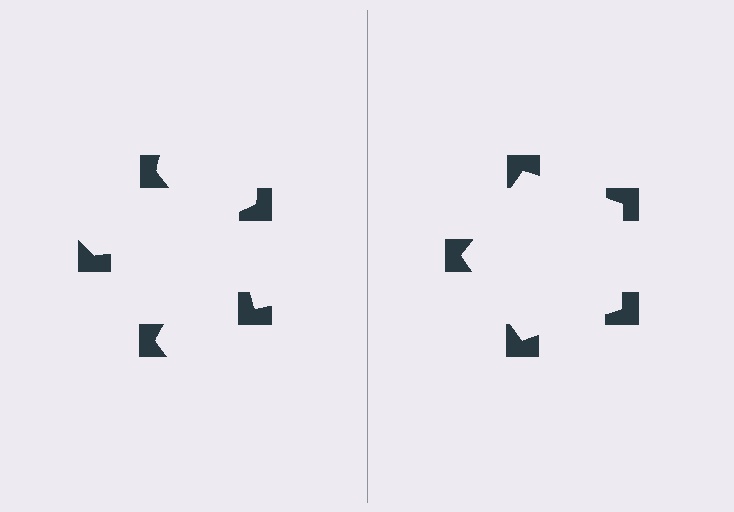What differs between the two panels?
The notched squares are positioned identically on both sides; only the wedge orientations differ. On the right they align to a pentagon; on the left they are misaligned.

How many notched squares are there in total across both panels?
10 — 5 on each side.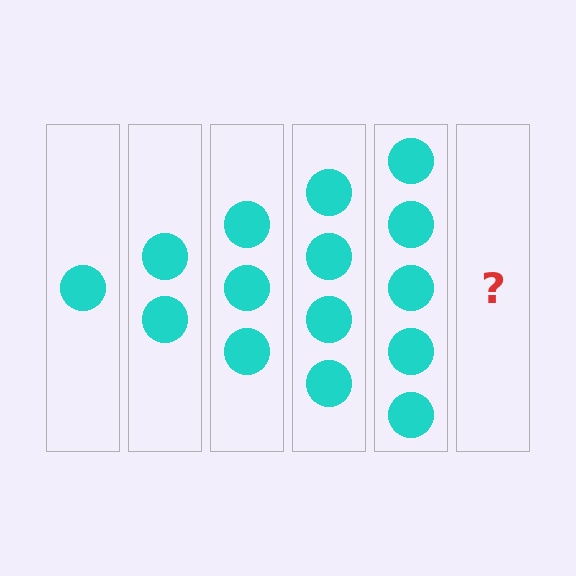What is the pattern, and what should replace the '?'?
The pattern is that each step adds one more circle. The '?' should be 6 circles.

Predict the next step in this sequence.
The next step is 6 circles.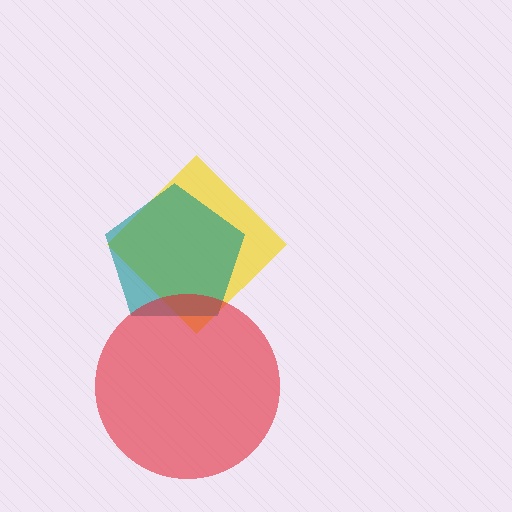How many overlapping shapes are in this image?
There are 3 overlapping shapes in the image.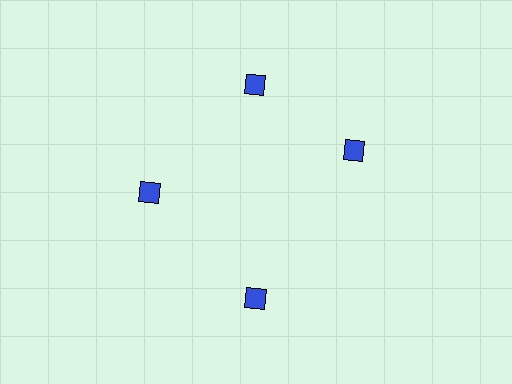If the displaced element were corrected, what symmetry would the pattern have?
It would have 4-fold rotational symmetry — the pattern would map onto itself every 90 degrees.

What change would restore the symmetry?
The symmetry would be restored by rotating it back into even spacing with its neighbors so that all 4 diamonds sit at equal angles and equal distance from the center.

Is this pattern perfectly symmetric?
No. The 4 blue diamonds are arranged in a ring, but one element near the 3 o'clock position is rotated out of alignment along the ring, breaking the 4-fold rotational symmetry.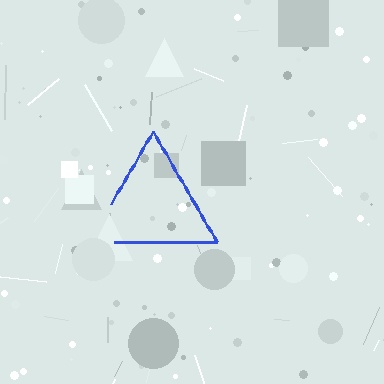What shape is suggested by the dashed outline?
The dashed outline suggests a triangle.